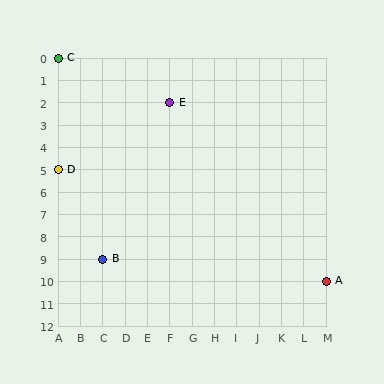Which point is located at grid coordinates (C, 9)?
Point B is at (C, 9).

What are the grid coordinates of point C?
Point C is at grid coordinates (A, 0).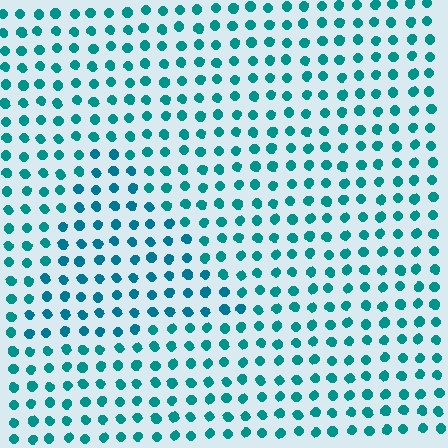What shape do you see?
I see a triangle.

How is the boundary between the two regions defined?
The boundary is defined purely by a slight shift in hue (about 15 degrees). Spacing, size, and orientation are identical on both sides.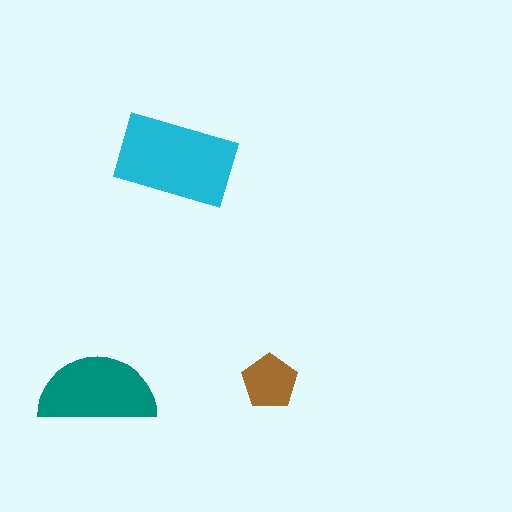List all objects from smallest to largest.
The brown pentagon, the teal semicircle, the cyan rectangle.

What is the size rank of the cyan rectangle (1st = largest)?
1st.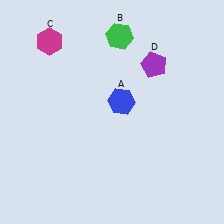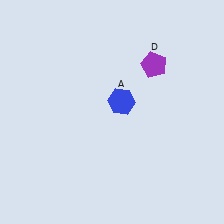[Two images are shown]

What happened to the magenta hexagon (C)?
The magenta hexagon (C) was removed in Image 2. It was in the top-left area of Image 1.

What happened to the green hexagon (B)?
The green hexagon (B) was removed in Image 2. It was in the top-right area of Image 1.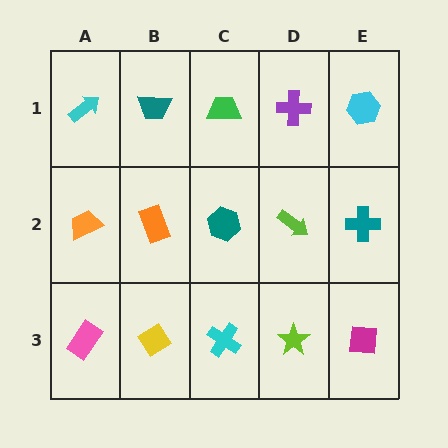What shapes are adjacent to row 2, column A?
A cyan arrow (row 1, column A), a pink rectangle (row 3, column A), an orange rectangle (row 2, column B).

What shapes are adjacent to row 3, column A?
An orange trapezoid (row 2, column A), a yellow diamond (row 3, column B).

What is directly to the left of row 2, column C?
An orange rectangle.